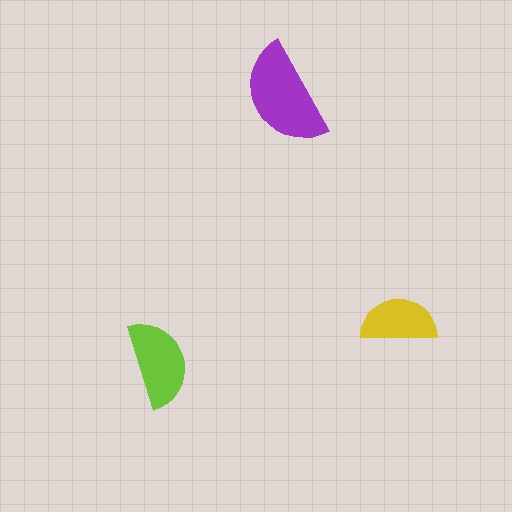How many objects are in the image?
There are 3 objects in the image.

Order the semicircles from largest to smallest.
the purple one, the lime one, the yellow one.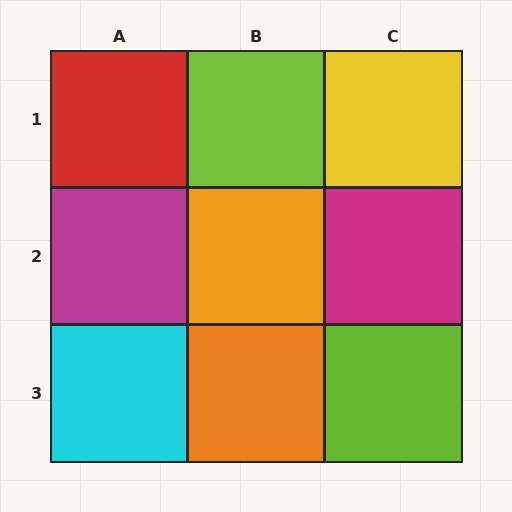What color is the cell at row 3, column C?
Lime.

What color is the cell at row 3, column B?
Orange.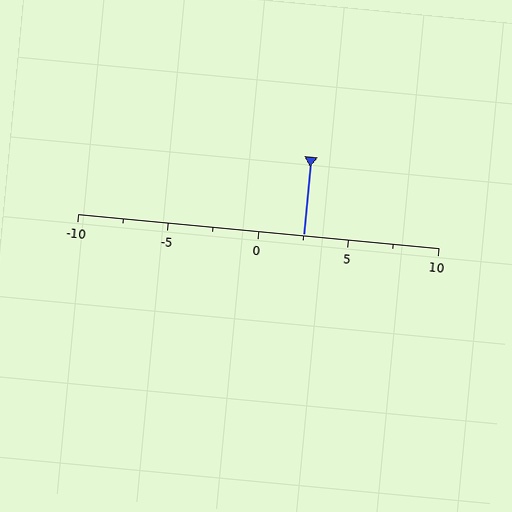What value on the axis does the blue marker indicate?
The marker indicates approximately 2.5.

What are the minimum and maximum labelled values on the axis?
The axis runs from -10 to 10.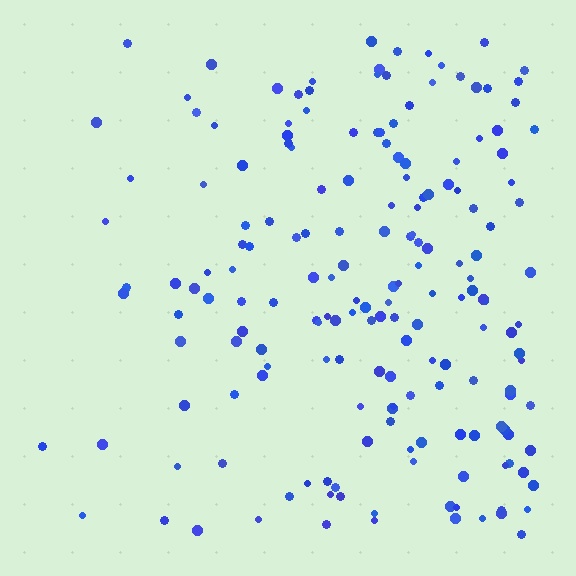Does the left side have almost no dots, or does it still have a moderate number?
Still a moderate number, just noticeably fewer than the right.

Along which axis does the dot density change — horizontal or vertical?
Horizontal.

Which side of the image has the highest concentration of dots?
The right.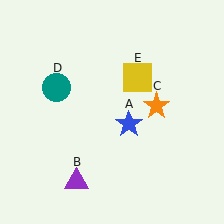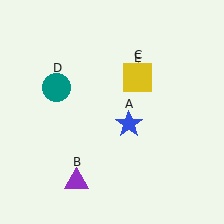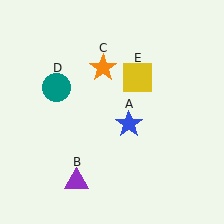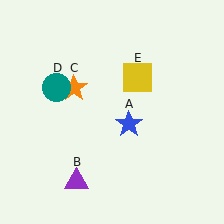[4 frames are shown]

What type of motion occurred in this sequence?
The orange star (object C) rotated counterclockwise around the center of the scene.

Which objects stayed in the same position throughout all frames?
Blue star (object A) and purple triangle (object B) and teal circle (object D) and yellow square (object E) remained stationary.